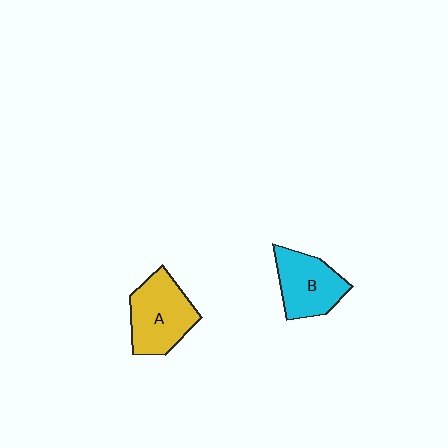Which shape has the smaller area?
Shape B (cyan).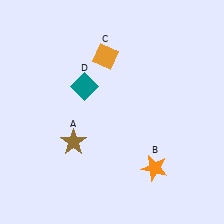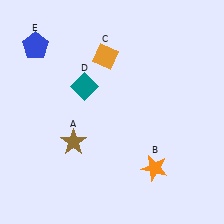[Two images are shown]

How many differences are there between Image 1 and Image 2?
There is 1 difference between the two images.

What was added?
A blue pentagon (E) was added in Image 2.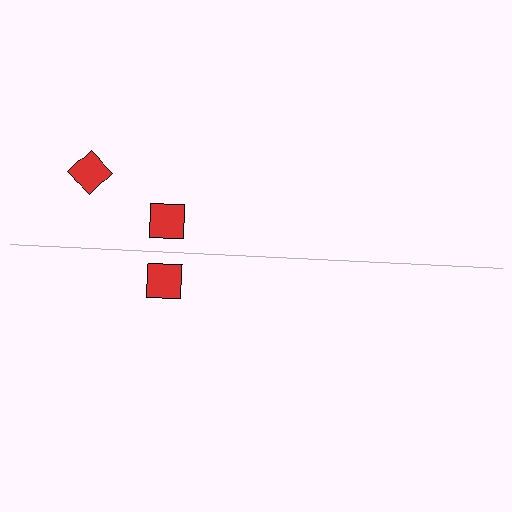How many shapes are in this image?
There are 3 shapes in this image.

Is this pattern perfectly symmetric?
No, the pattern is not perfectly symmetric. A red diamond is missing from the bottom side.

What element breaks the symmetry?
A red diamond is missing from the bottom side.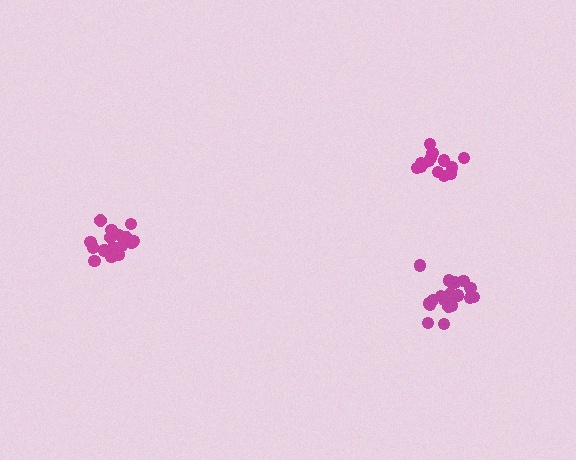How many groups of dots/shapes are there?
There are 3 groups.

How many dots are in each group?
Group 1: 19 dots, Group 2: 18 dots, Group 3: 15 dots (52 total).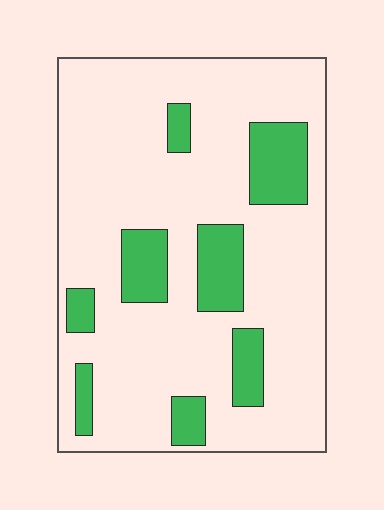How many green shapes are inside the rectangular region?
8.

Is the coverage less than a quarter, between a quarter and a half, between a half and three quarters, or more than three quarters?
Less than a quarter.